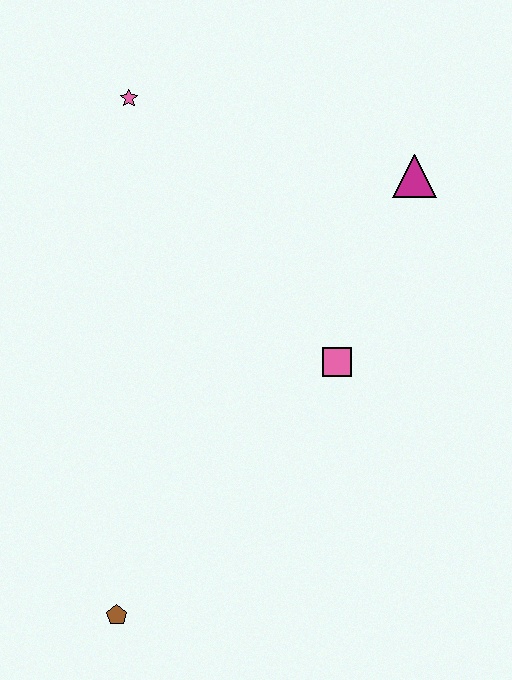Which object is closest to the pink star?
The magenta triangle is closest to the pink star.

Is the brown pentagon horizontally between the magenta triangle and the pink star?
No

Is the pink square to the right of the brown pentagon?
Yes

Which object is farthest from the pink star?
The brown pentagon is farthest from the pink star.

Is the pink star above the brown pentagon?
Yes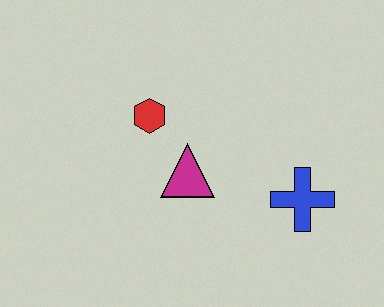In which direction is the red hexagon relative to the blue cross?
The red hexagon is to the left of the blue cross.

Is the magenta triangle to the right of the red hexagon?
Yes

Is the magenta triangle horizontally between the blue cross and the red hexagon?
Yes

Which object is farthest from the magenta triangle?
The blue cross is farthest from the magenta triangle.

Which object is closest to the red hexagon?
The magenta triangle is closest to the red hexagon.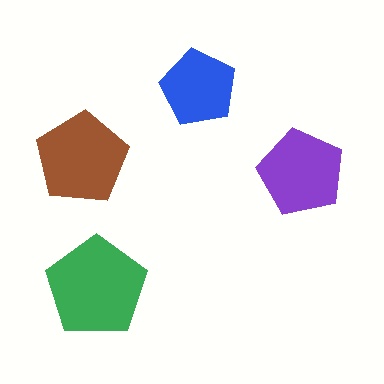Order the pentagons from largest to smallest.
the green one, the brown one, the purple one, the blue one.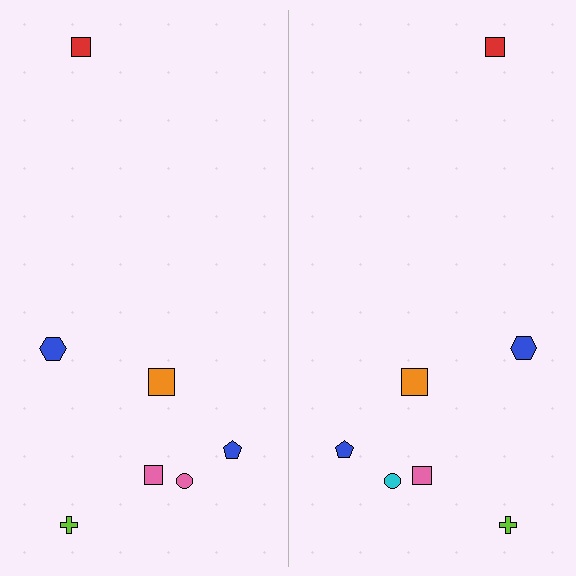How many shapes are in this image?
There are 14 shapes in this image.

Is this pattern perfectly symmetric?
No, the pattern is not perfectly symmetric. The cyan circle on the right side breaks the symmetry — its mirror counterpart is pink.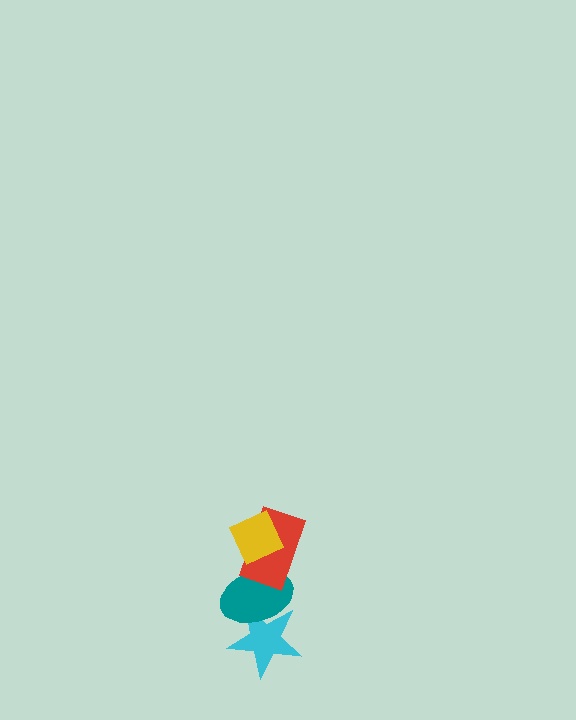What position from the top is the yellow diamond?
The yellow diamond is 1st from the top.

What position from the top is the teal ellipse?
The teal ellipse is 3rd from the top.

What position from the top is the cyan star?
The cyan star is 4th from the top.